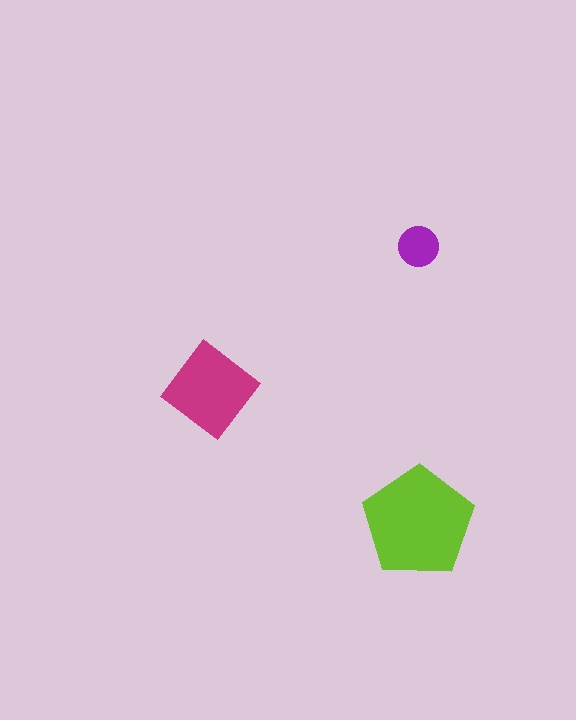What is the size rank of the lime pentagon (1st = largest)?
1st.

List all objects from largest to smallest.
The lime pentagon, the magenta diamond, the purple circle.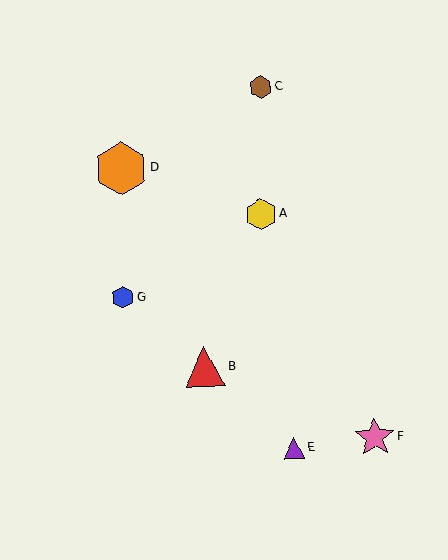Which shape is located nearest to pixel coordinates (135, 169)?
The orange hexagon (labeled D) at (121, 169) is nearest to that location.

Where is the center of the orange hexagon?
The center of the orange hexagon is at (121, 169).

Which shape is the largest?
The orange hexagon (labeled D) is the largest.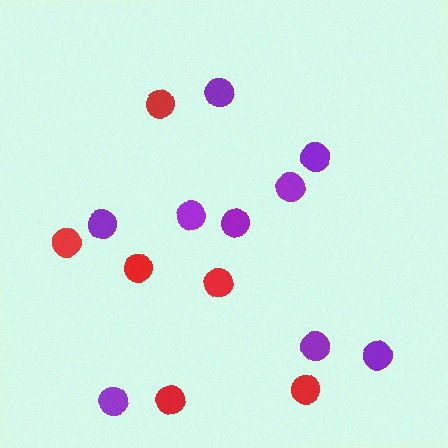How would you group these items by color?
There are 2 groups: one group of red circles (6) and one group of purple circles (9).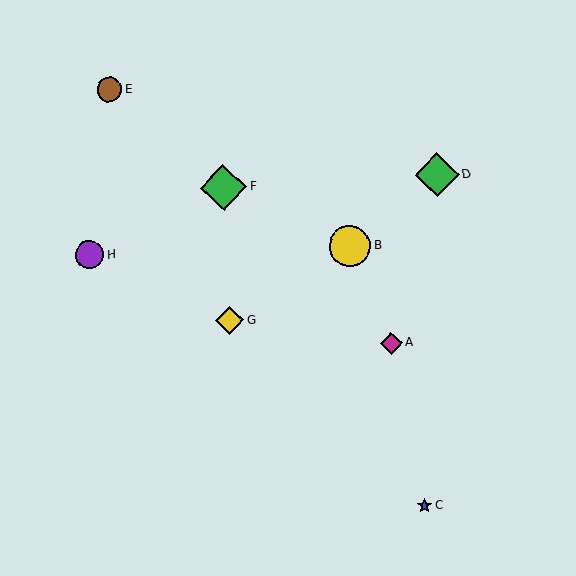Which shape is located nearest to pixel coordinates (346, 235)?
The yellow circle (labeled B) at (350, 246) is nearest to that location.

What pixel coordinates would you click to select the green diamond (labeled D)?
Click at (437, 175) to select the green diamond D.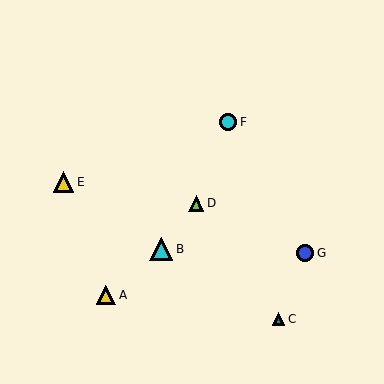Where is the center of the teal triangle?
The center of the teal triangle is at (279, 319).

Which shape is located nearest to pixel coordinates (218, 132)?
The cyan circle (labeled F) at (228, 122) is nearest to that location.